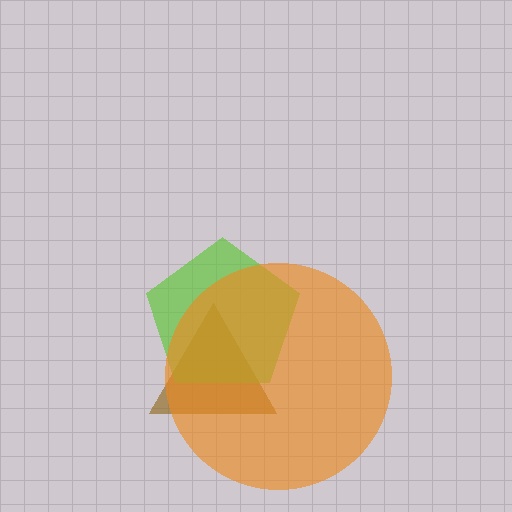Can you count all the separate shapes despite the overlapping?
Yes, there are 3 separate shapes.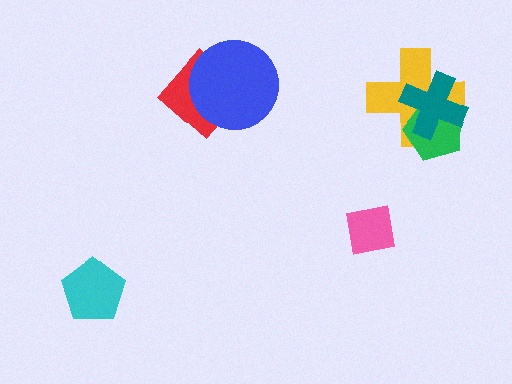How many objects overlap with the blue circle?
1 object overlaps with the blue circle.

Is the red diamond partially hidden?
Yes, it is partially covered by another shape.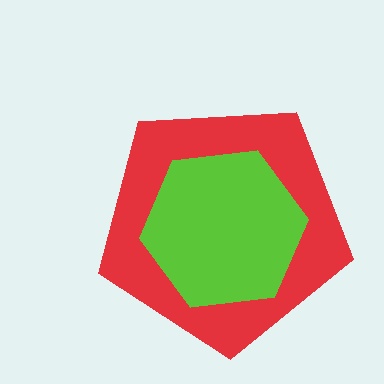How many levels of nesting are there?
2.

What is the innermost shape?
The lime hexagon.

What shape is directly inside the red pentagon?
The lime hexagon.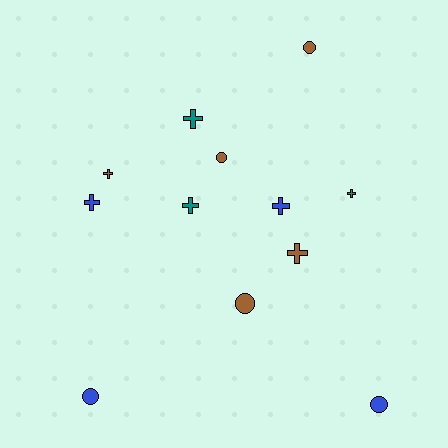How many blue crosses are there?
There are 2 blue crosses.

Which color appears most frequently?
Brown, with 5 objects.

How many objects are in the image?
There are 12 objects.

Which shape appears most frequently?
Cross, with 7 objects.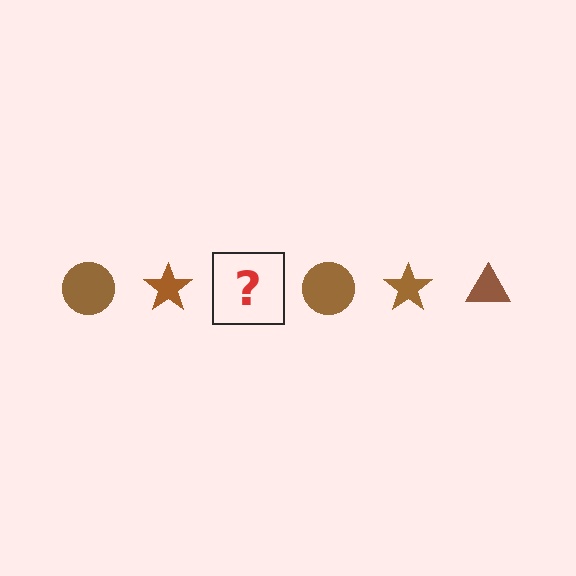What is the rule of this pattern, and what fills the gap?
The rule is that the pattern cycles through circle, star, triangle shapes in brown. The gap should be filled with a brown triangle.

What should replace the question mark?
The question mark should be replaced with a brown triangle.